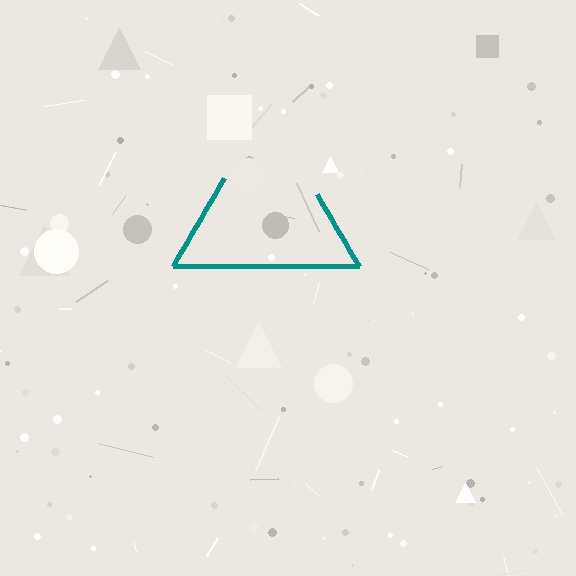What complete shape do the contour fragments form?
The contour fragments form a triangle.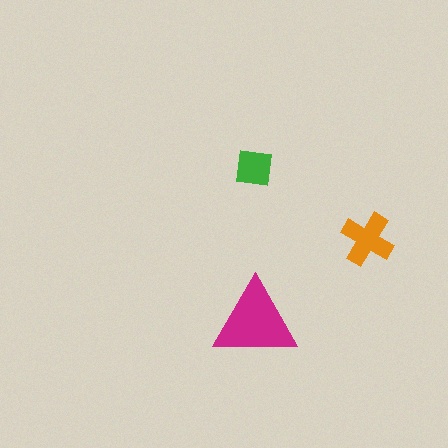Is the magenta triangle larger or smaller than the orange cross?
Larger.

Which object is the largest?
The magenta triangle.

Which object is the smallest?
The green square.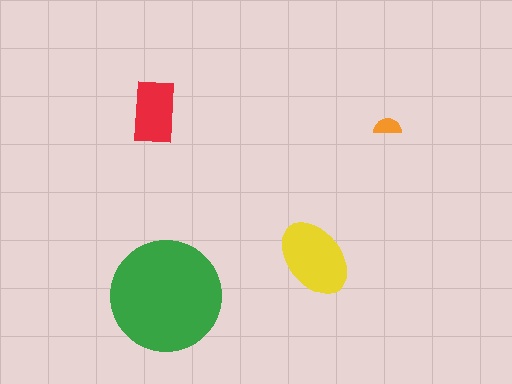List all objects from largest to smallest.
The green circle, the yellow ellipse, the red rectangle, the orange semicircle.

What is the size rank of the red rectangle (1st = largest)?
3rd.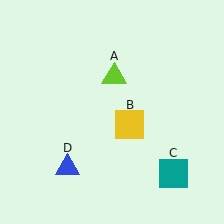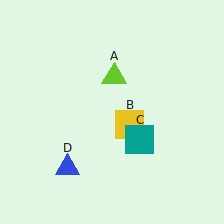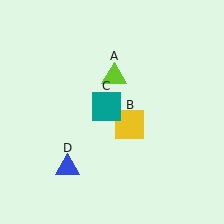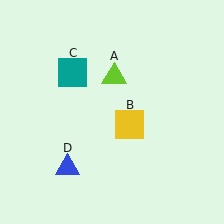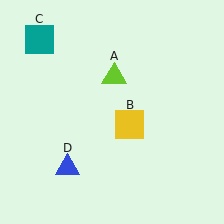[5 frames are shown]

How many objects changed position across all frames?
1 object changed position: teal square (object C).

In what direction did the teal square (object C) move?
The teal square (object C) moved up and to the left.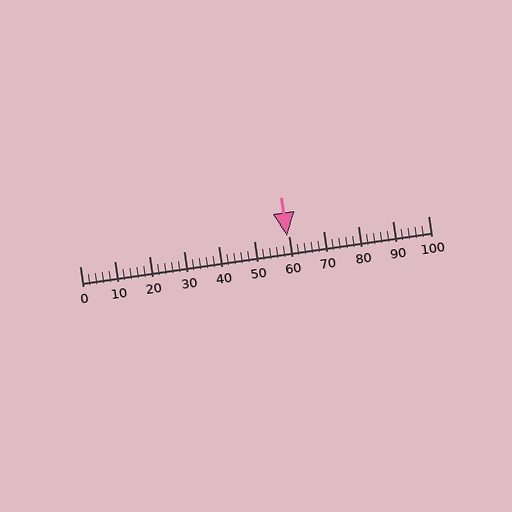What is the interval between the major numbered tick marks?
The major tick marks are spaced 10 units apart.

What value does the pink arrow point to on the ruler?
The pink arrow points to approximately 59.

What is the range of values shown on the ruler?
The ruler shows values from 0 to 100.